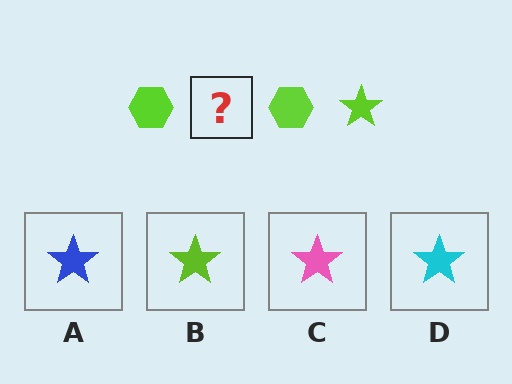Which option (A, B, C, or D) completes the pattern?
B.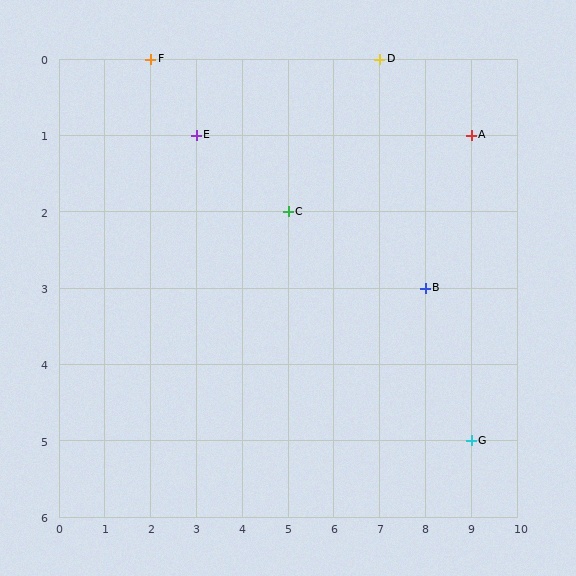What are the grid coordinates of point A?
Point A is at grid coordinates (9, 1).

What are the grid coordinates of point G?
Point G is at grid coordinates (9, 5).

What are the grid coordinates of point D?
Point D is at grid coordinates (7, 0).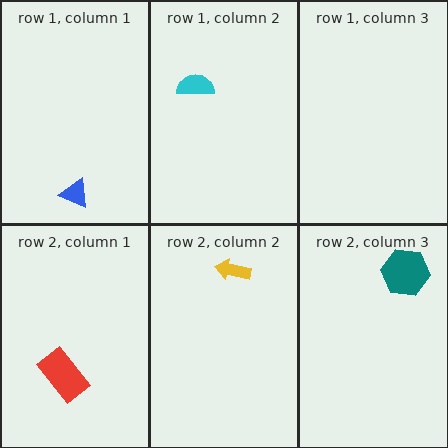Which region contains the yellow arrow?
The row 2, column 2 region.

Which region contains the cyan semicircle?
The row 1, column 2 region.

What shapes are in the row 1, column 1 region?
The blue triangle.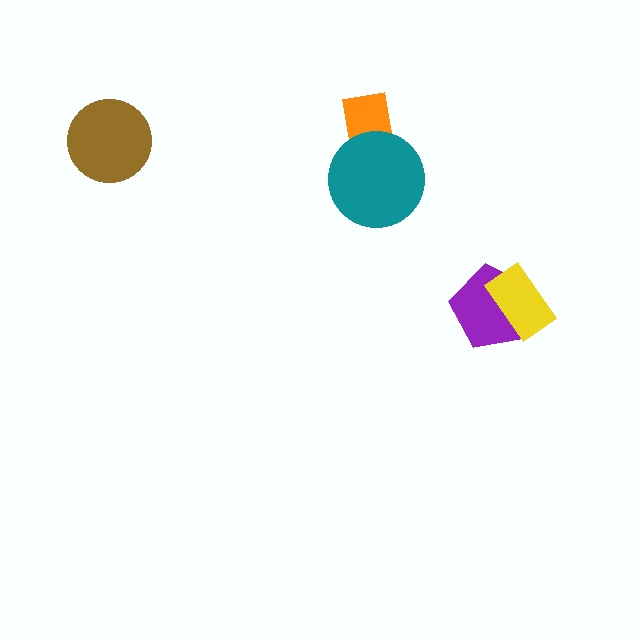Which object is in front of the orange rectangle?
The teal circle is in front of the orange rectangle.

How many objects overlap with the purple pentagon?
1 object overlaps with the purple pentagon.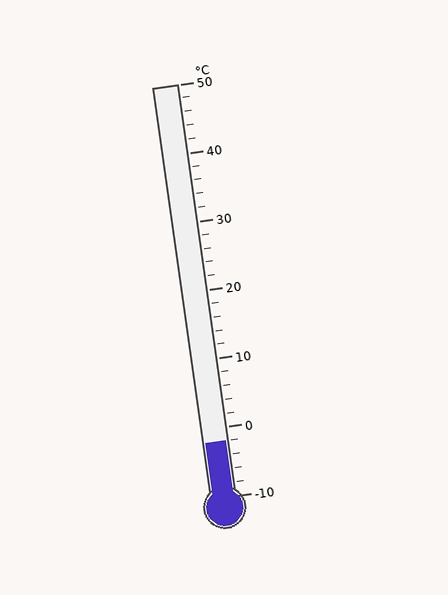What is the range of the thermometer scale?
The thermometer scale ranges from -10°C to 50°C.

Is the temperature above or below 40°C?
The temperature is below 40°C.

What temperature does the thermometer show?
The thermometer shows approximately -2°C.